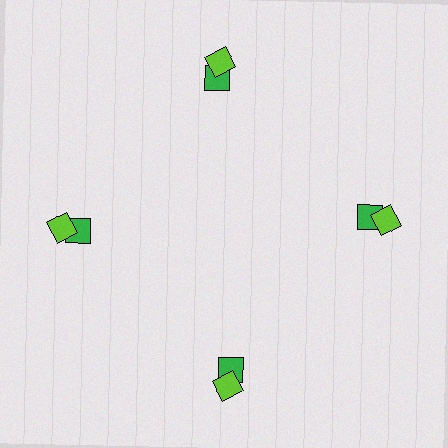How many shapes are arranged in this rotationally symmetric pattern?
There are 8 shapes, arranged in 4 groups of 2.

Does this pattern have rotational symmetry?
Yes, this pattern has 4-fold rotational symmetry. It looks the same after rotating 90 degrees around the center.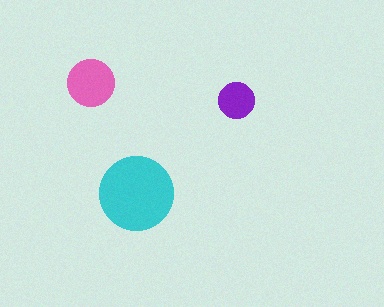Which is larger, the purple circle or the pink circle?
The pink one.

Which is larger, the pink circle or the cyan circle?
The cyan one.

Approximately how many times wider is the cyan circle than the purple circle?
About 2 times wider.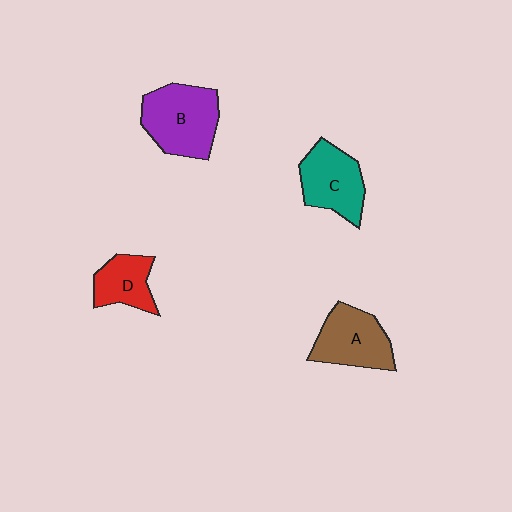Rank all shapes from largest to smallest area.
From largest to smallest: B (purple), A (brown), C (teal), D (red).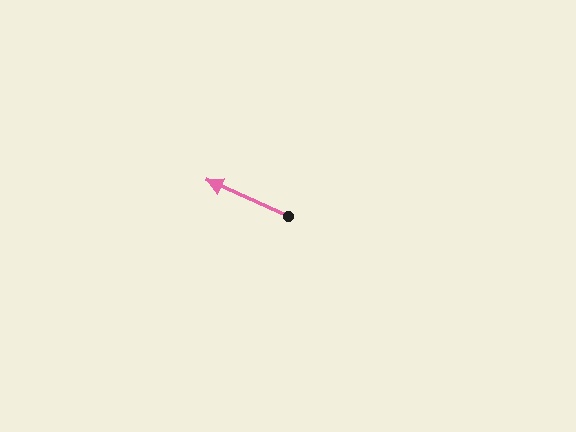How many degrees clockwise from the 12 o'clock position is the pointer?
Approximately 294 degrees.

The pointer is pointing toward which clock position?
Roughly 10 o'clock.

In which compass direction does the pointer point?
Northwest.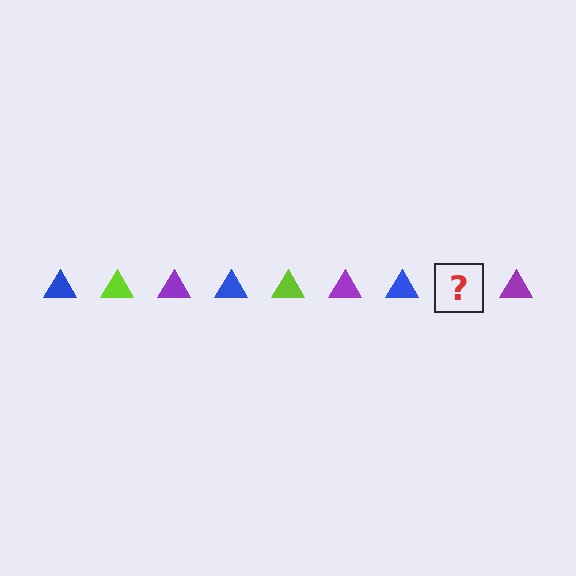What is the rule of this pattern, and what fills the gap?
The rule is that the pattern cycles through blue, lime, purple triangles. The gap should be filled with a lime triangle.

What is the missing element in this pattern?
The missing element is a lime triangle.